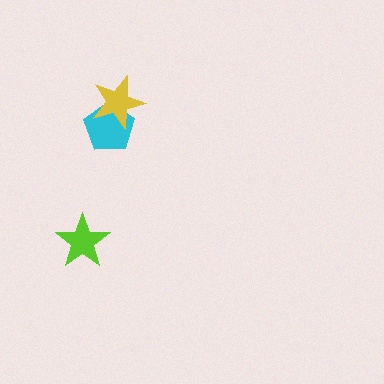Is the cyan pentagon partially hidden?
Yes, it is partially covered by another shape.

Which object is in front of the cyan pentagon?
The yellow star is in front of the cyan pentagon.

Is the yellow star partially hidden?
No, no other shape covers it.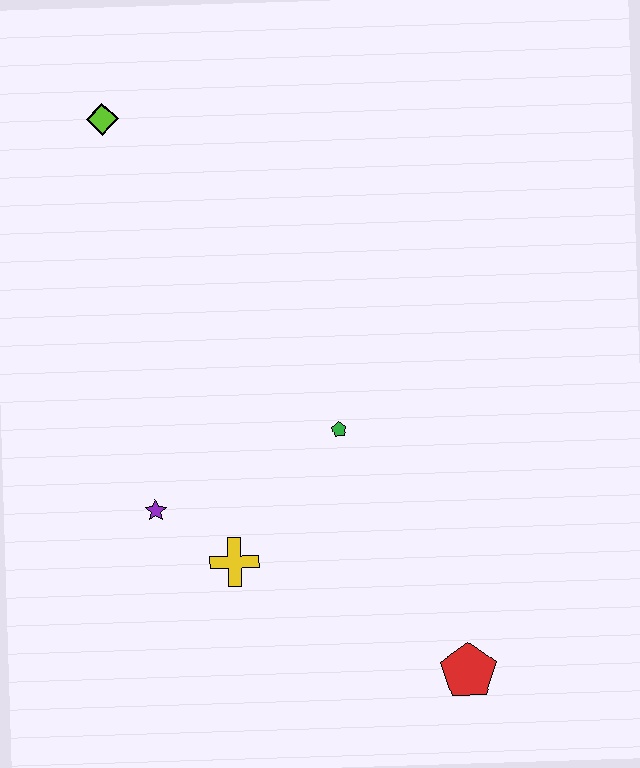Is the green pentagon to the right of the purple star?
Yes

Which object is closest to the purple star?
The yellow cross is closest to the purple star.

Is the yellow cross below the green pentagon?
Yes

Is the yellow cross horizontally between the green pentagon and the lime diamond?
Yes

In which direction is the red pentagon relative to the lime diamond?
The red pentagon is below the lime diamond.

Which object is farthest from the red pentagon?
The lime diamond is farthest from the red pentagon.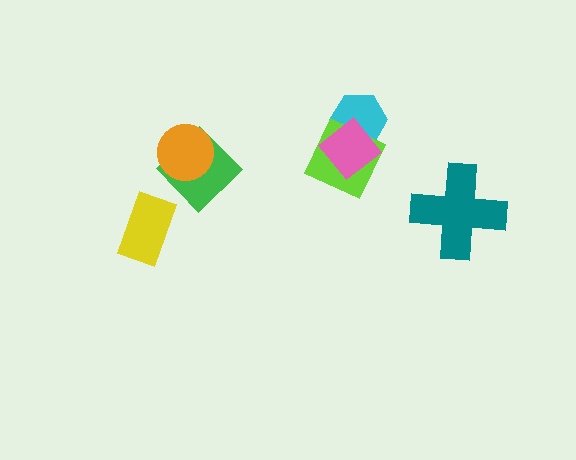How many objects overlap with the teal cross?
0 objects overlap with the teal cross.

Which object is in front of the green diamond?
The orange circle is in front of the green diamond.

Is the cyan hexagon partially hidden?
Yes, it is partially covered by another shape.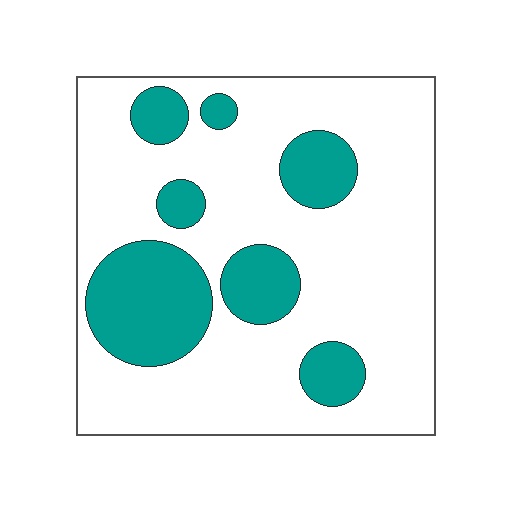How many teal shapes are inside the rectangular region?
7.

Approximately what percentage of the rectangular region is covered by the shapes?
Approximately 25%.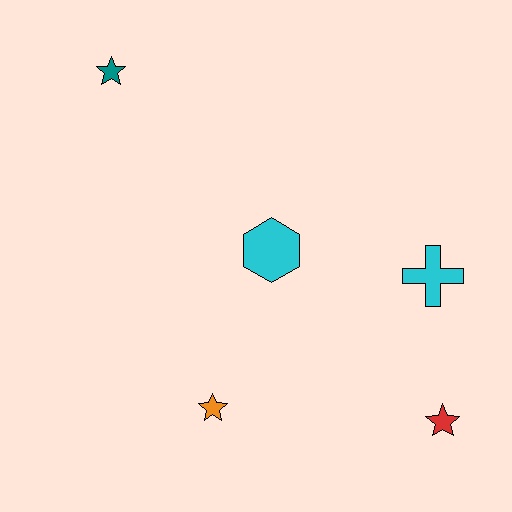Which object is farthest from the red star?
The teal star is farthest from the red star.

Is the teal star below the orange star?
No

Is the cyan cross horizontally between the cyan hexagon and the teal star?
No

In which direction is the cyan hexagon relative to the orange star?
The cyan hexagon is above the orange star.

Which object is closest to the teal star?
The cyan hexagon is closest to the teal star.